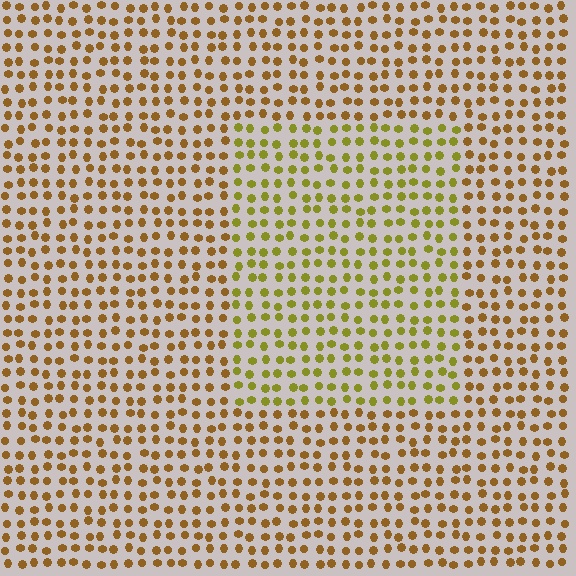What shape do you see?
I see a rectangle.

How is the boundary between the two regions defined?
The boundary is defined purely by a slight shift in hue (about 31 degrees). Spacing, size, and orientation are identical on both sides.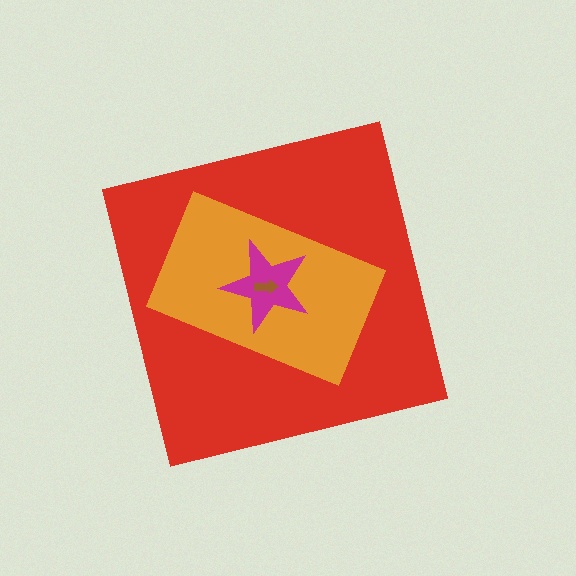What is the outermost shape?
The red square.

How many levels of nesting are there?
4.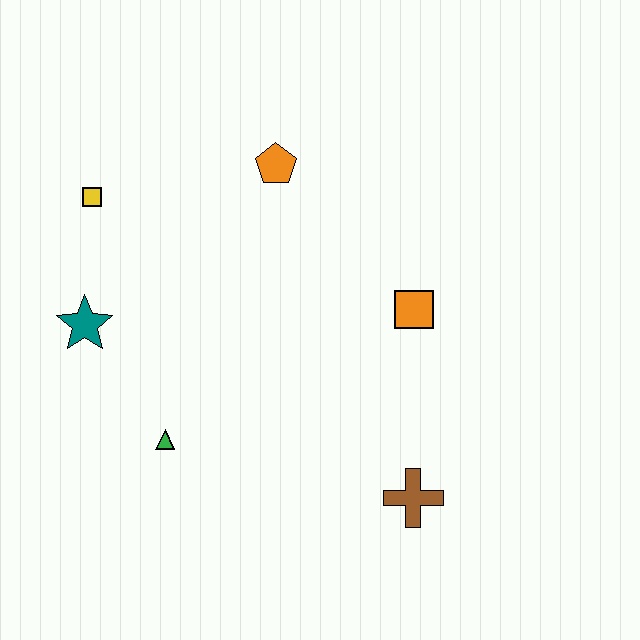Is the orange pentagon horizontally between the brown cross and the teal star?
Yes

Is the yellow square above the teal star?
Yes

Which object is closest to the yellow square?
The teal star is closest to the yellow square.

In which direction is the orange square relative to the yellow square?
The orange square is to the right of the yellow square.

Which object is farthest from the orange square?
The yellow square is farthest from the orange square.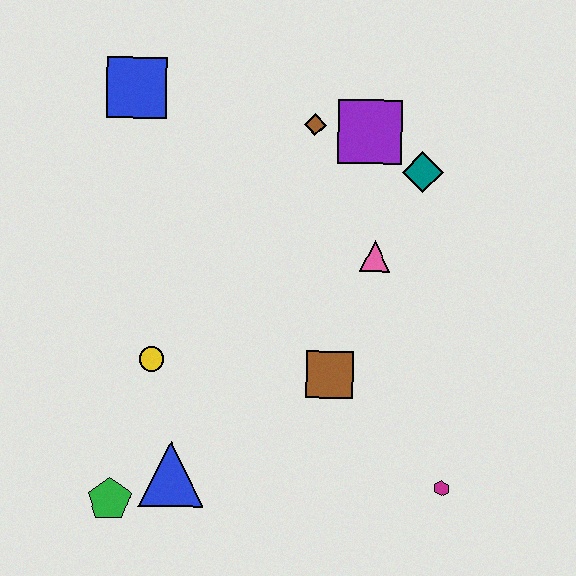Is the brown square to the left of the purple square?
Yes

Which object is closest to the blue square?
The brown diamond is closest to the blue square.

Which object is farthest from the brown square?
The blue square is farthest from the brown square.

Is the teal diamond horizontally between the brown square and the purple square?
No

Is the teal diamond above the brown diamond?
No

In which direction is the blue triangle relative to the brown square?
The blue triangle is to the left of the brown square.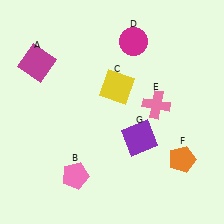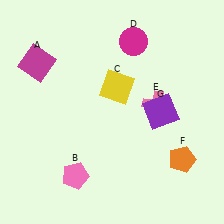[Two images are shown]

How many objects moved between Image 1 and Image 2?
1 object moved between the two images.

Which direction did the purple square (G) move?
The purple square (G) moved up.